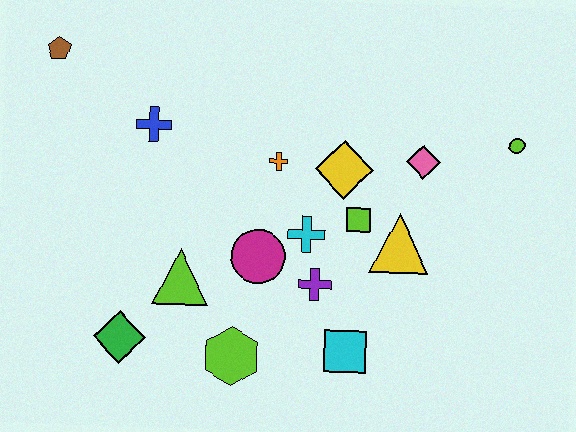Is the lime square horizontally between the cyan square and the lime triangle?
No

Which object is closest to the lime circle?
The pink diamond is closest to the lime circle.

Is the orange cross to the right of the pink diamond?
No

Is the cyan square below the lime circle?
Yes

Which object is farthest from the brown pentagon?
The lime circle is farthest from the brown pentagon.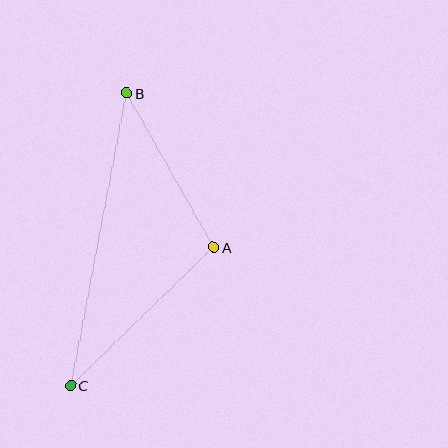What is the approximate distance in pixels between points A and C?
The distance between A and C is approximately 199 pixels.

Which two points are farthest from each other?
Points B and C are farthest from each other.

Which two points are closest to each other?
Points A and B are closest to each other.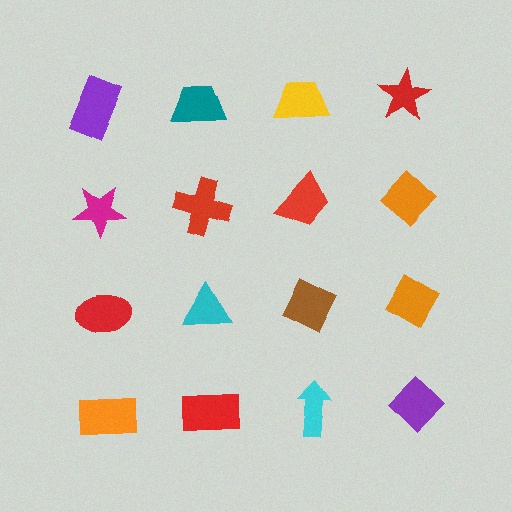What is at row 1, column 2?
A teal trapezoid.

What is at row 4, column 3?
A cyan arrow.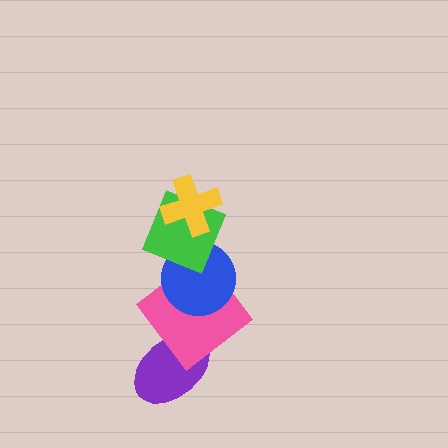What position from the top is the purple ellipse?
The purple ellipse is 5th from the top.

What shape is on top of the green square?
The yellow cross is on top of the green square.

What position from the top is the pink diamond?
The pink diamond is 4th from the top.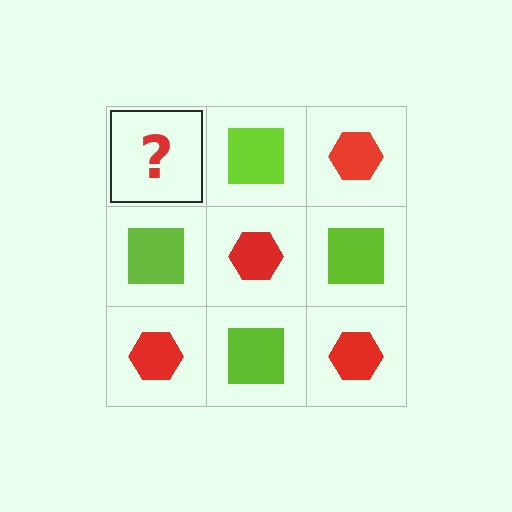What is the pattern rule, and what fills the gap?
The rule is that it alternates red hexagon and lime square in a checkerboard pattern. The gap should be filled with a red hexagon.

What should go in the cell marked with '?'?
The missing cell should contain a red hexagon.